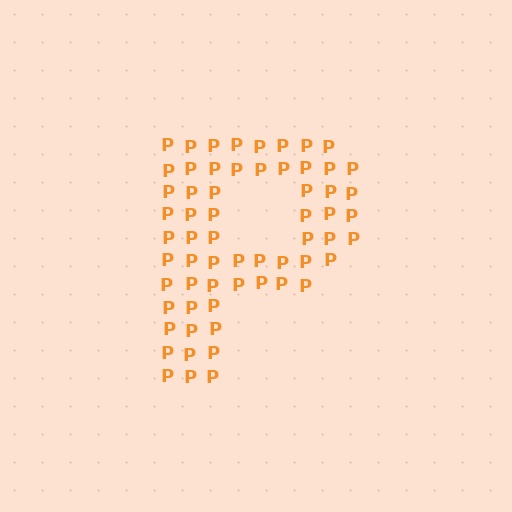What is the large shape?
The large shape is the letter P.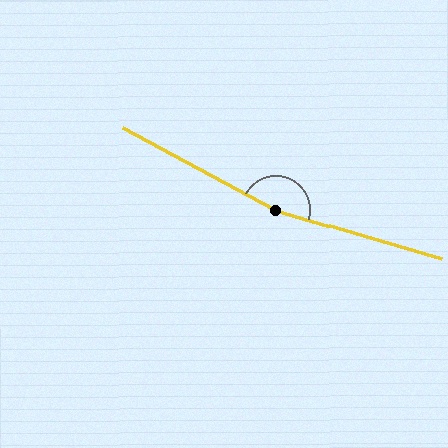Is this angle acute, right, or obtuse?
It is obtuse.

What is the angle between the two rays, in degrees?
Approximately 168 degrees.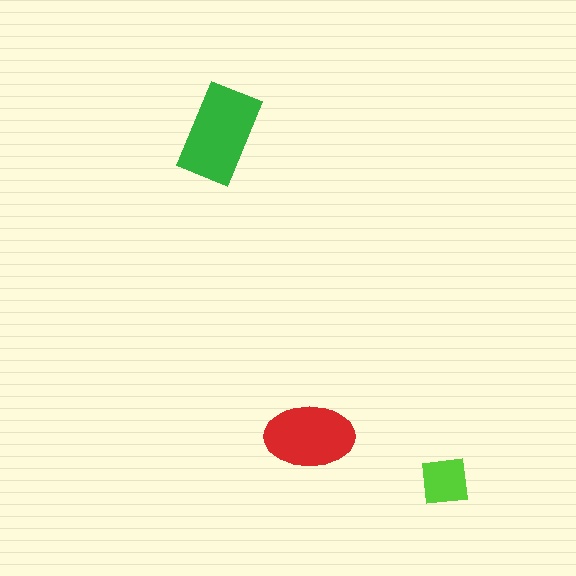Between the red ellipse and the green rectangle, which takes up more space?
The green rectangle.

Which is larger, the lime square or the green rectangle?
The green rectangle.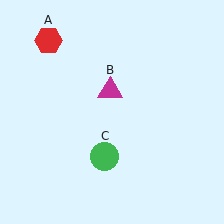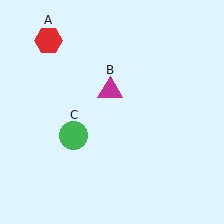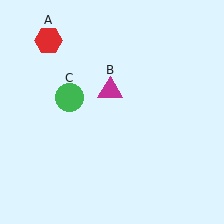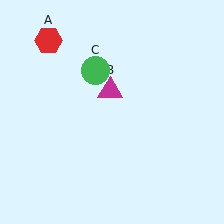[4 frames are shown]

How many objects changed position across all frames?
1 object changed position: green circle (object C).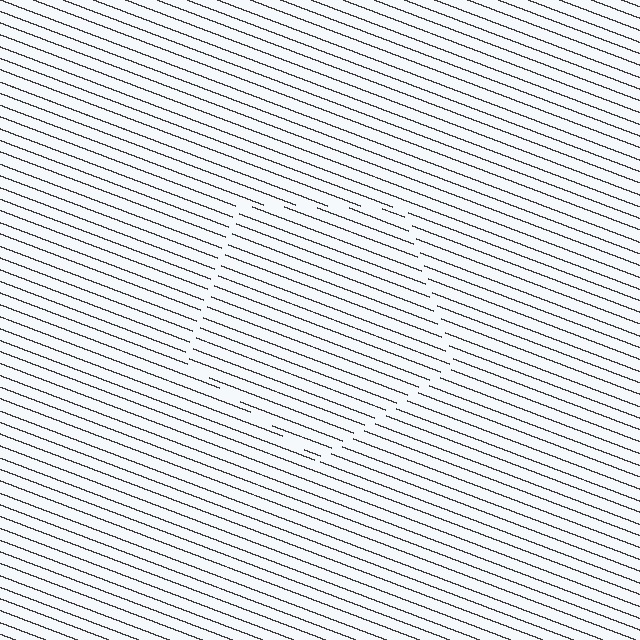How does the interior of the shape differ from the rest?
The interior of the shape contains the same grating, shifted by half a period — the contour is defined by the phase discontinuity where line-ends from the inner and outer gratings abut.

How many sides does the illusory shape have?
5 sides — the line-ends trace a pentagon.